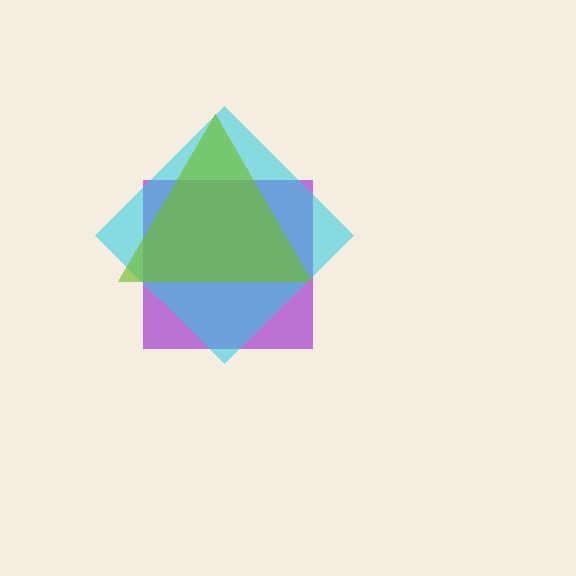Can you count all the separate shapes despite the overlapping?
Yes, there are 3 separate shapes.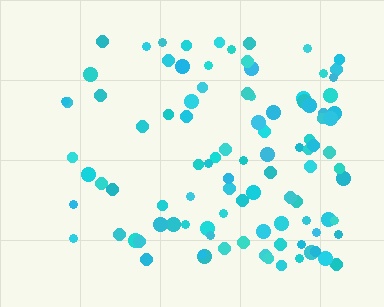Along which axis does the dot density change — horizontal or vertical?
Horizontal.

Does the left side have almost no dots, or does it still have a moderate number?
Still a moderate number, just noticeably fewer than the right.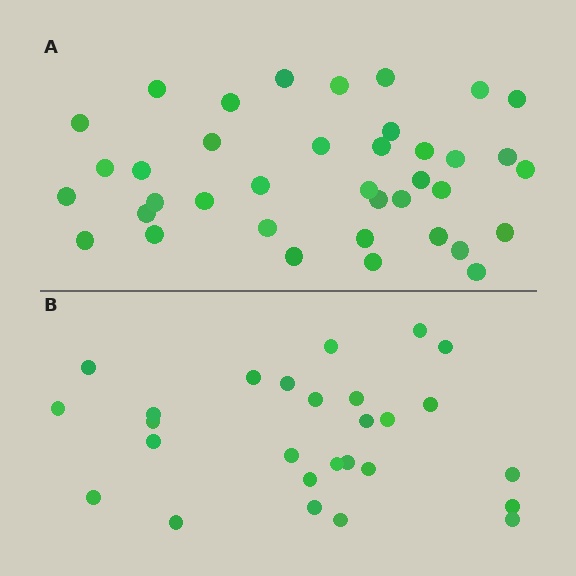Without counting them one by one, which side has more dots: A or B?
Region A (the top region) has more dots.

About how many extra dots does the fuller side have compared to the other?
Region A has roughly 12 or so more dots than region B.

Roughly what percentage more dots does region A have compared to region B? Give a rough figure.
About 40% more.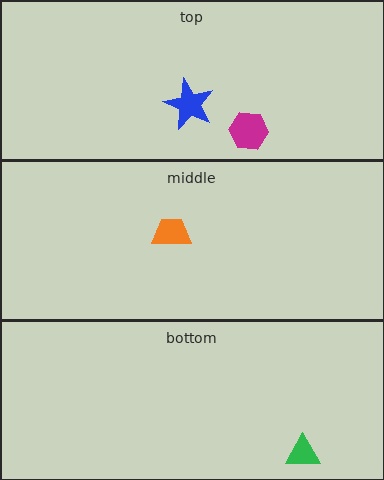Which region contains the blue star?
The top region.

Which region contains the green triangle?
The bottom region.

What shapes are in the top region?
The magenta hexagon, the blue star.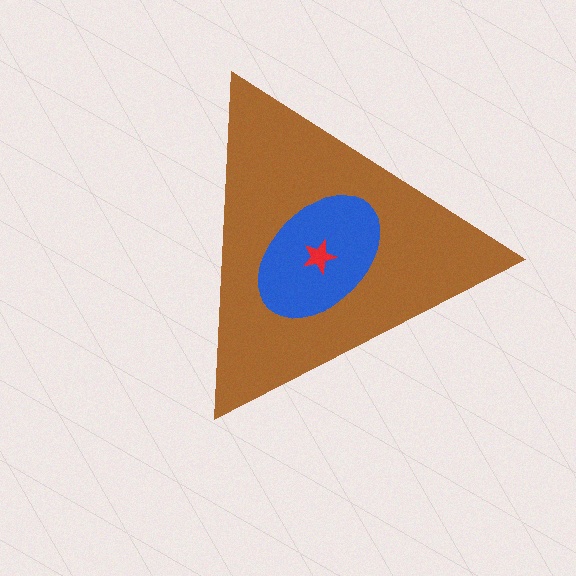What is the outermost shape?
The brown triangle.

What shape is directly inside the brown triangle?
The blue ellipse.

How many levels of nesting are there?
3.